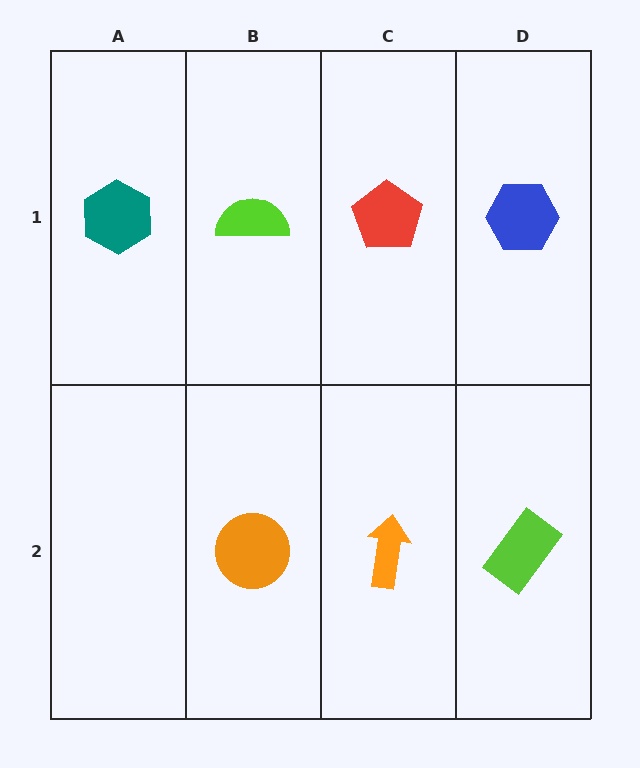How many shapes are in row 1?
4 shapes.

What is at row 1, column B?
A lime semicircle.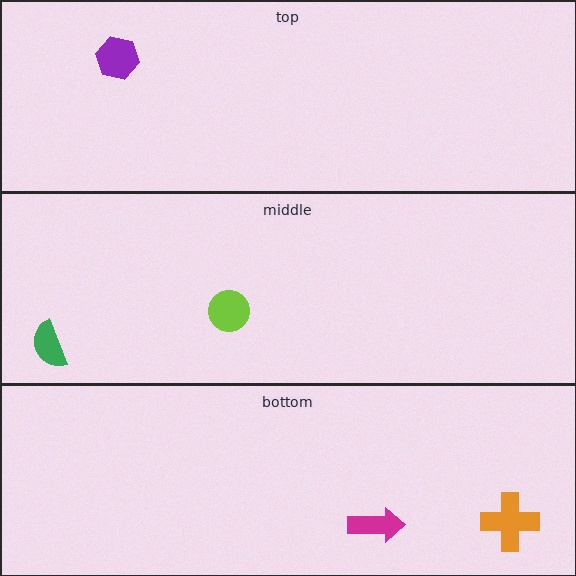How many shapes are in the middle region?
2.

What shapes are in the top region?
The purple hexagon.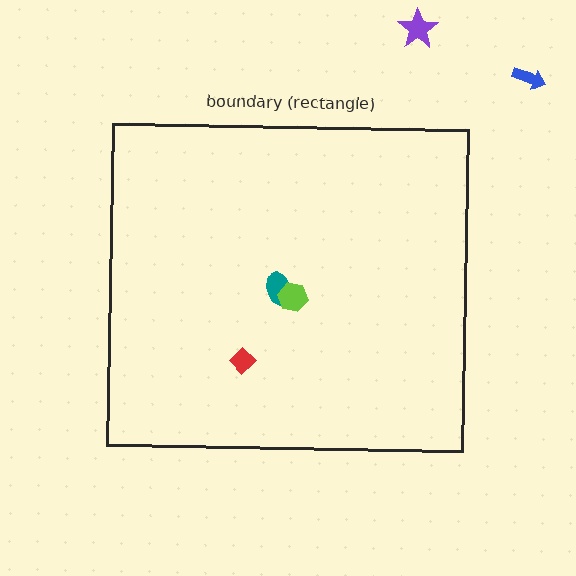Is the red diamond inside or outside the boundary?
Inside.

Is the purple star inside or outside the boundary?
Outside.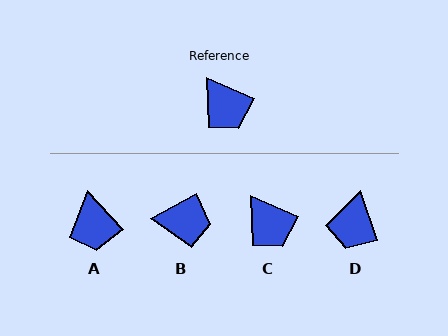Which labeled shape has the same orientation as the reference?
C.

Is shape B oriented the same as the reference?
No, it is off by about 53 degrees.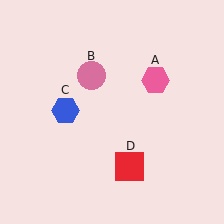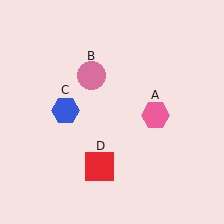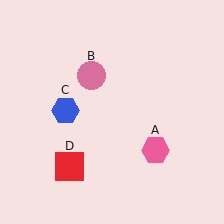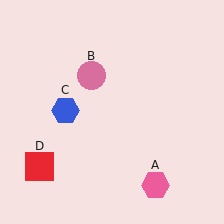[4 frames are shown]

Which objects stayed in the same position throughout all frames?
Pink circle (object B) and blue hexagon (object C) remained stationary.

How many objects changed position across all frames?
2 objects changed position: pink hexagon (object A), red square (object D).